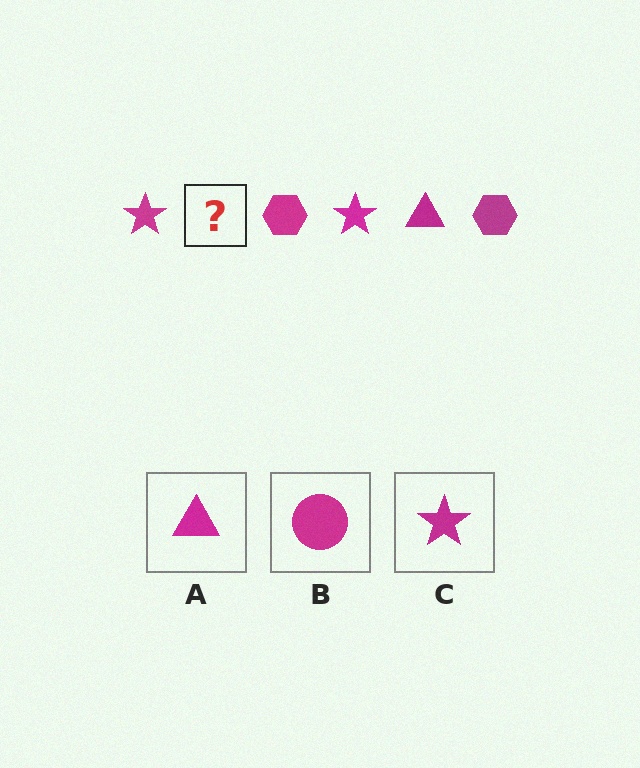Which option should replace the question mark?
Option A.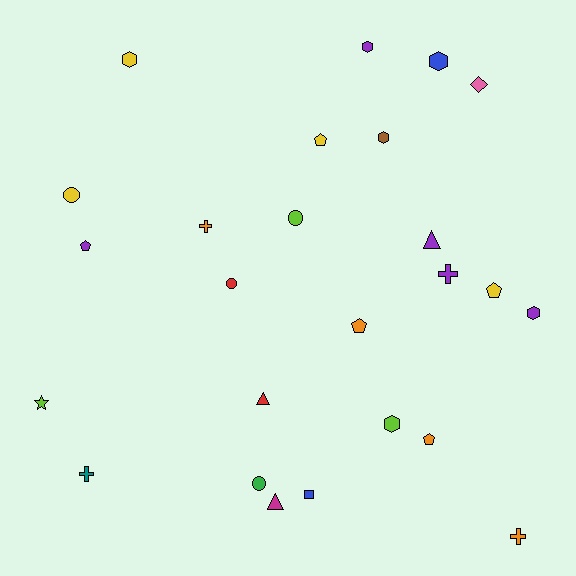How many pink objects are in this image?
There is 1 pink object.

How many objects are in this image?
There are 25 objects.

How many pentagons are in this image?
There are 5 pentagons.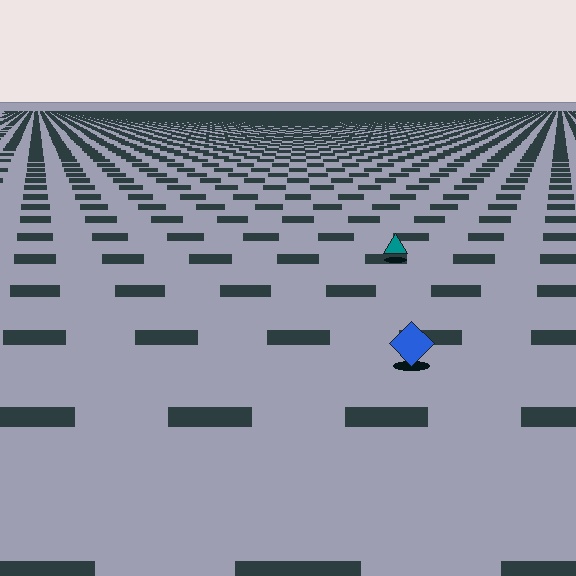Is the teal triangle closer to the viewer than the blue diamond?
No. The blue diamond is closer — you can tell from the texture gradient: the ground texture is coarser near it.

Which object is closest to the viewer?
The blue diamond is closest. The texture marks near it are larger and more spread out.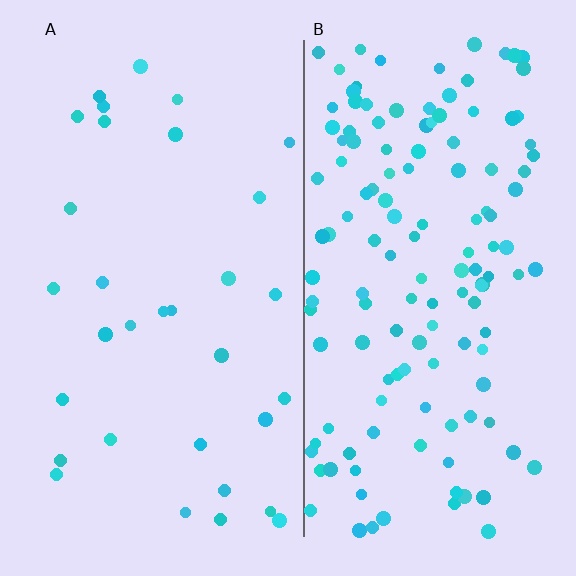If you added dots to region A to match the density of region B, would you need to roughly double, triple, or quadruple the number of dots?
Approximately quadruple.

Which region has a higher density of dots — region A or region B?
B (the right).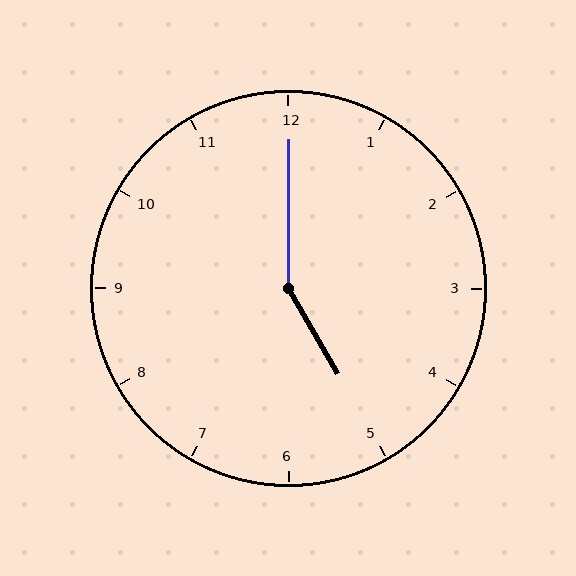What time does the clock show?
5:00.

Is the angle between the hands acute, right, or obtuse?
It is obtuse.